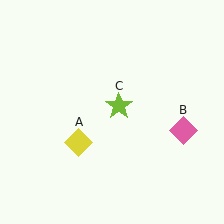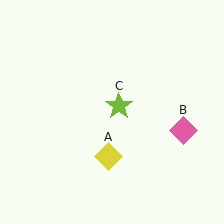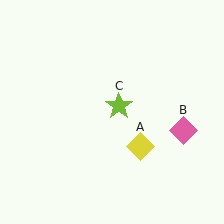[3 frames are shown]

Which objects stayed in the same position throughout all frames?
Pink diamond (object B) and lime star (object C) remained stationary.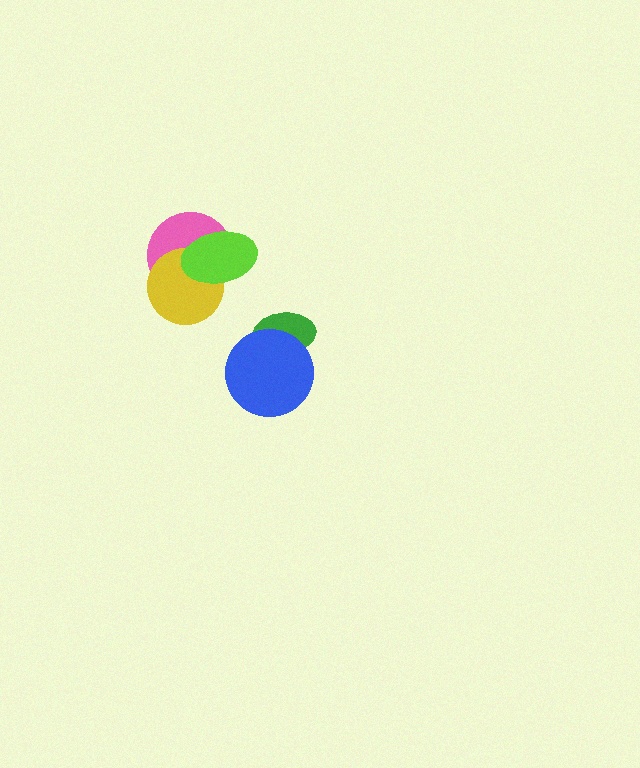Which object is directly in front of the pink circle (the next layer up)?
The yellow circle is directly in front of the pink circle.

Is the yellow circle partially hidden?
Yes, it is partially covered by another shape.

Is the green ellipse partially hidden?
Yes, it is partially covered by another shape.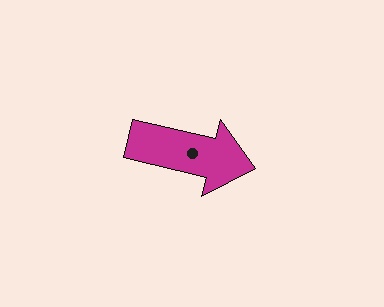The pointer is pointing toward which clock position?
Roughly 3 o'clock.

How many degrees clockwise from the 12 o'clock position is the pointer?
Approximately 103 degrees.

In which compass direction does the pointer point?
East.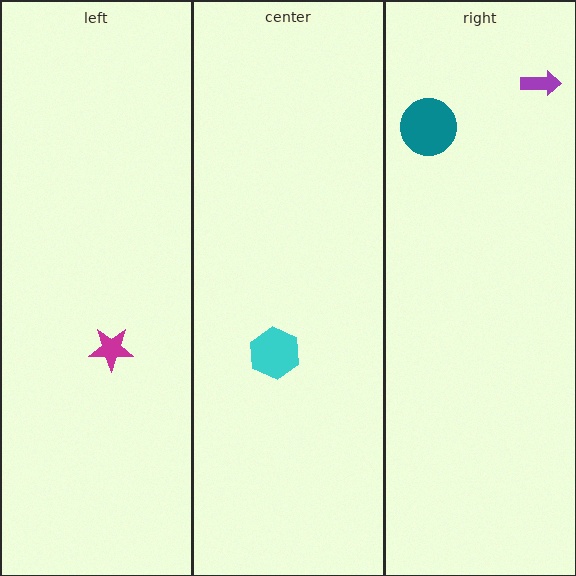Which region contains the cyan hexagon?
The center region.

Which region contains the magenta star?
The left region.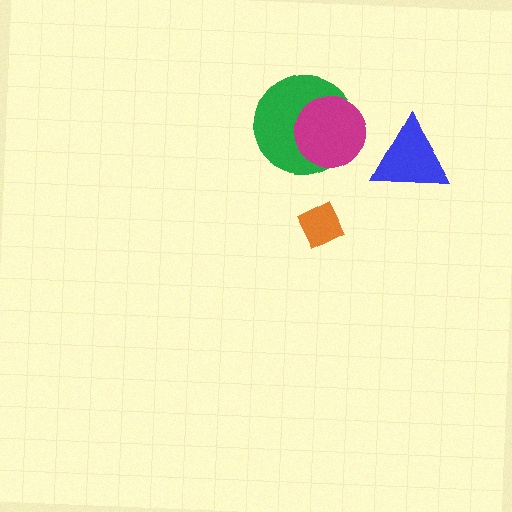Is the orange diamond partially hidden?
No, no other shape covers it.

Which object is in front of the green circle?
The magenta circle is in front of the green circle.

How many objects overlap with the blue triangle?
0 objects overlap with the blue triangle.